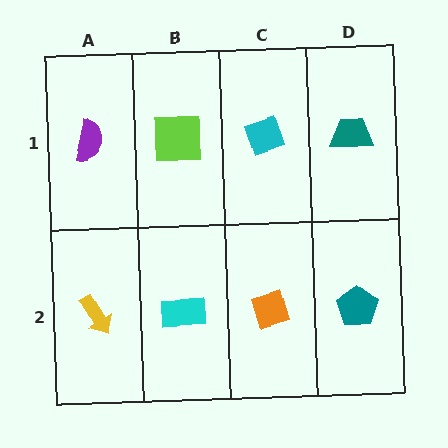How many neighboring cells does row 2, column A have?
2.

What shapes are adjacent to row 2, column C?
A cyan diamond (row 1, column C), a cyan rectangle (row 2, column B), a teal pentagon (row 2, column D).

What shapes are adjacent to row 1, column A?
A yellow arrow (row 2, column A), a lime square (row 1, column B).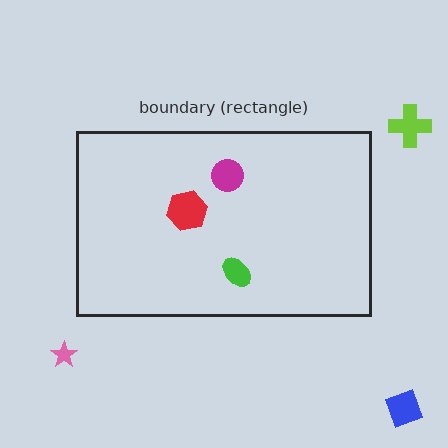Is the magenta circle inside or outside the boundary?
Inside.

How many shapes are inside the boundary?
3 inside, 3 outside.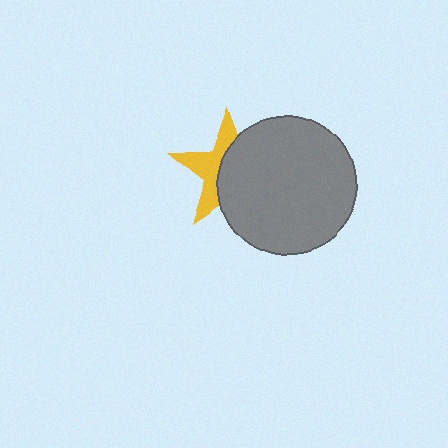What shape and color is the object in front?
The object in front is a gray circle.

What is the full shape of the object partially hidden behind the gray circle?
The partially hidden object is a yellow star.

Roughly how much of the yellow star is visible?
A small part of it is visible (roughly 43%).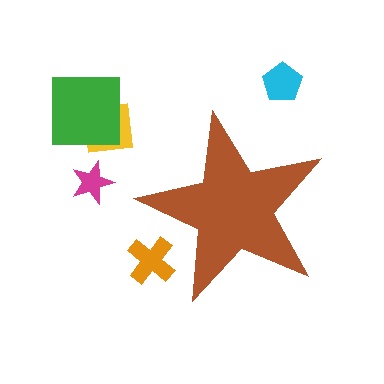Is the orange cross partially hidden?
Yes, the orange cross is partially hidden behind the brown star.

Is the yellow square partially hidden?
No, the yellow square is fully visible.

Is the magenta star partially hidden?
No, the magenta star is fully visible.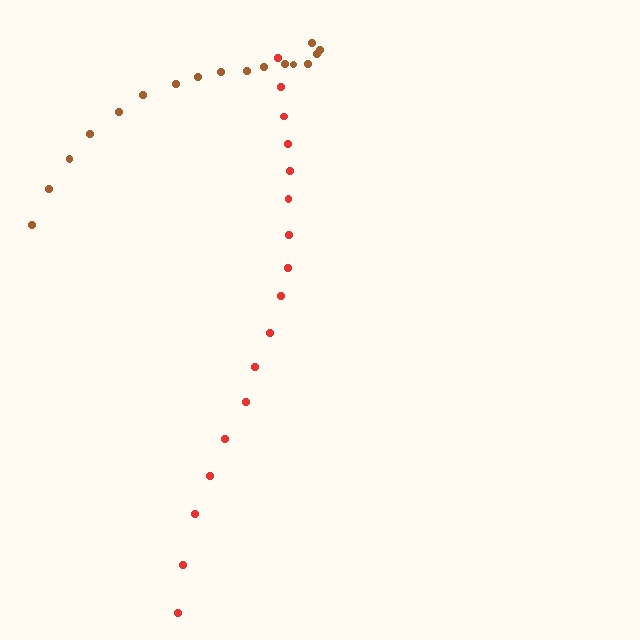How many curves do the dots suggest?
There are 2 distinct paths.